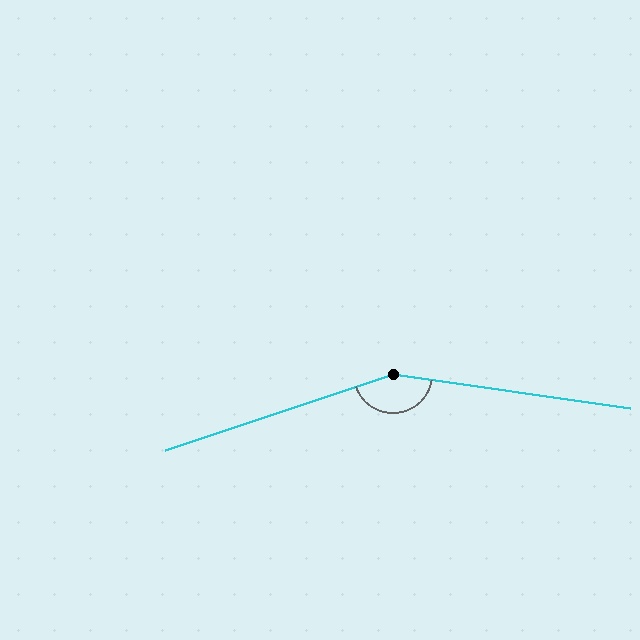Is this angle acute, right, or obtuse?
It is obtuse.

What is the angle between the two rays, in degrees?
Approximately 153 degrees.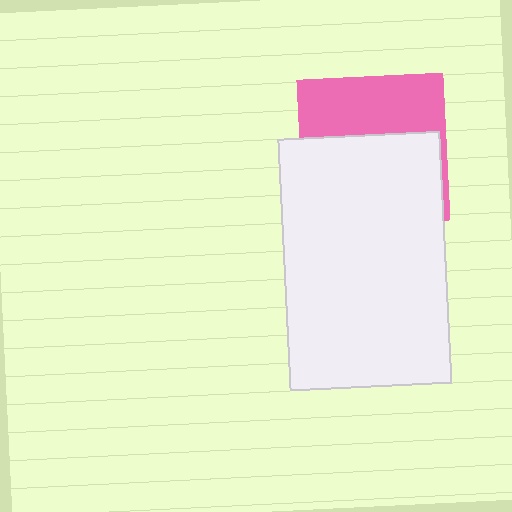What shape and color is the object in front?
The object in front is a white rectangle.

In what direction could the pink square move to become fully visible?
The pink square could move up. That would shift it out from behind the white rectangle entirely.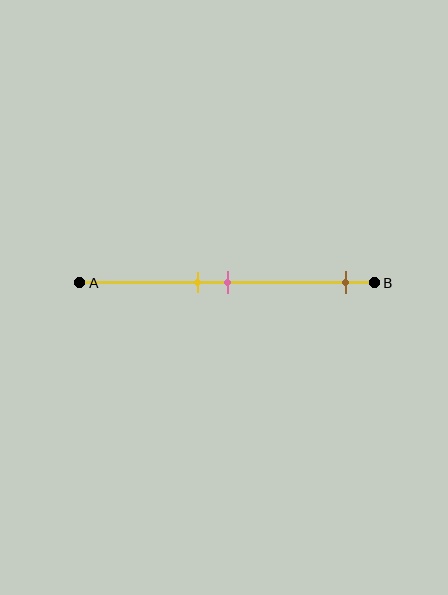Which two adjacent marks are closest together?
The yellow and pink marks are the closest adjacent pair.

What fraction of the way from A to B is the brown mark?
The brown mark is approximately 90% (0.9) of the way from A to B.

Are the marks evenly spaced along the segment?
No, the marks are not evenly spaced.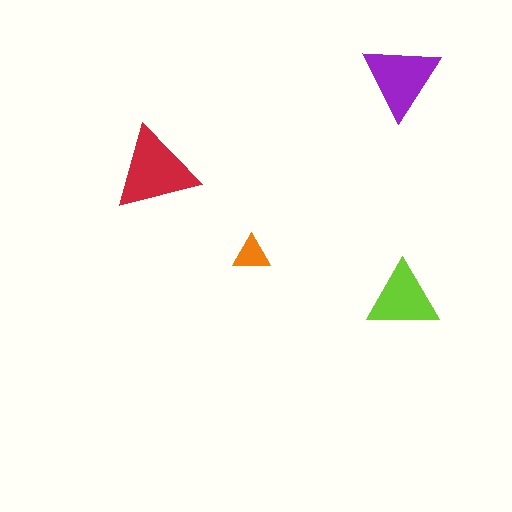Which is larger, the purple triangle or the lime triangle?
The purple one.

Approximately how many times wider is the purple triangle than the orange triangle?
About 2 times wider.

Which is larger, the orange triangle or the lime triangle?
The lime one.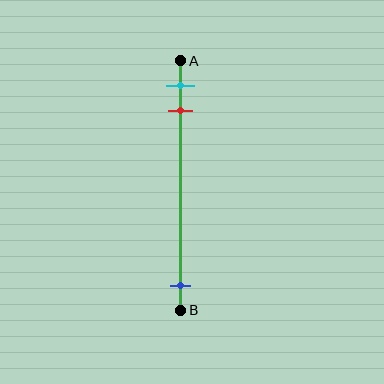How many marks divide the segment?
There are 3 marks dividing the segment.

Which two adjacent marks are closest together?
The cyan and red marks are the closest adjacent pair.